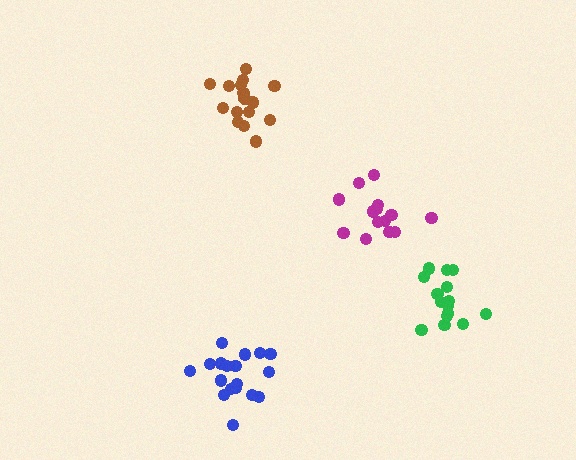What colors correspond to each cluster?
The clusters are colored: blue, green, magenta, brown.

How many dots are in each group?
Group 1: 18 dots, Group 2: 15 dots, Group 3: 14 dots, Group 4: 16 dots (63 total).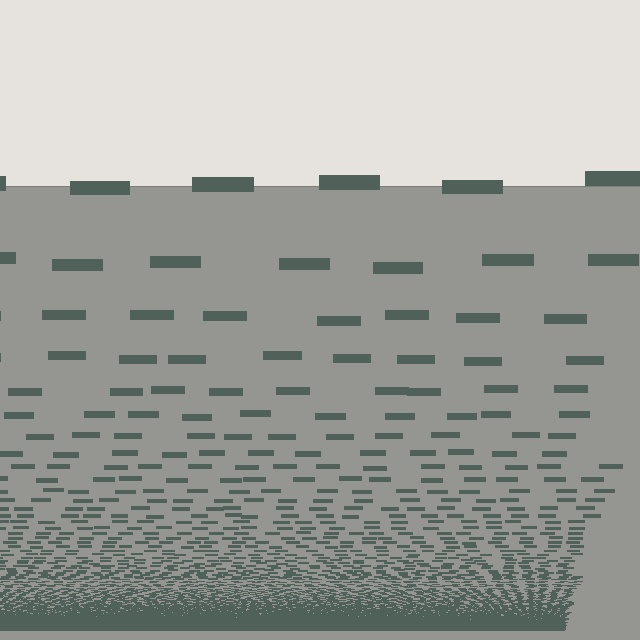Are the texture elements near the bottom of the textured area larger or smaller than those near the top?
Smaller. The gradient is inverted — elements near the bottom are smaller and denser.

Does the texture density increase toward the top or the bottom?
Density increases toward the bottom.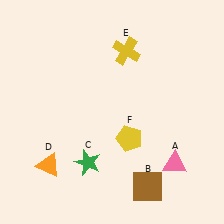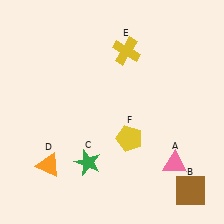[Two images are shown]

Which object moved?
The brown square (B) moved right.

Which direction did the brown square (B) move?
The brown square (B) moved right.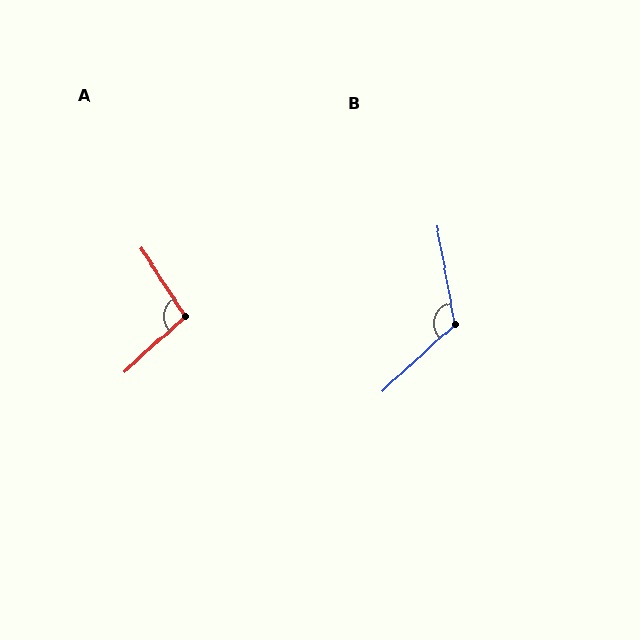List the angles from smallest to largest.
A (99°), B (123°).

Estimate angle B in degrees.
Approximately 123 degrees.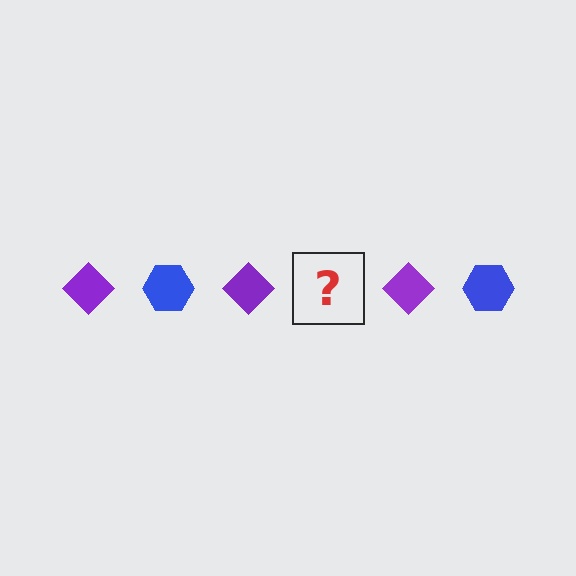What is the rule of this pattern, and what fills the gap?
The rule is that the pattern alternates between purple diamond and blue hexagon. The gap should be filled with a blue hexagon.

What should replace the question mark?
The question mark should be replaced with a blue hexagon.